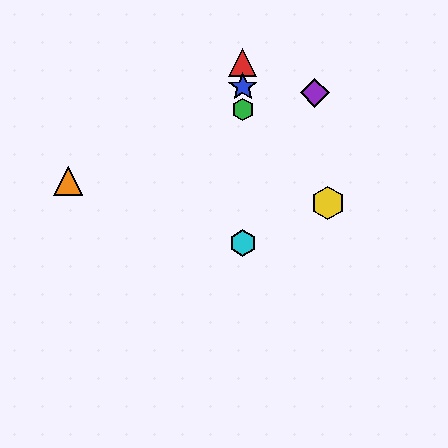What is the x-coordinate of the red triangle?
The red triangle is at x≈243.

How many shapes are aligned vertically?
4 shapes (the red triangle, the blue star, the green hexagon, the cyan hexagon) are aligned vertically.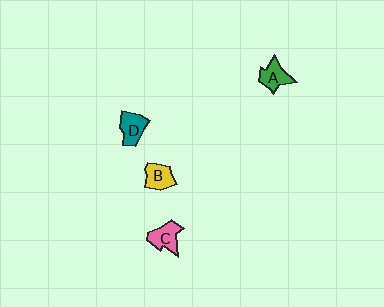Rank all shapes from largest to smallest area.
From largest to smallest: C (pink), D (teal), A (green), B (yellow).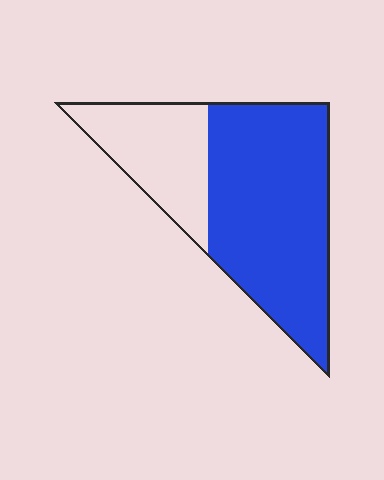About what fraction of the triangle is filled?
About two thirds (2/3).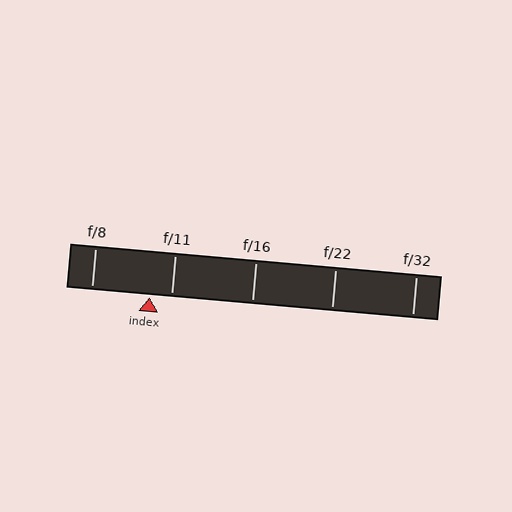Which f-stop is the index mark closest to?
The index mark is closest to f/11.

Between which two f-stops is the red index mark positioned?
The index mark is between f/8 and f/11.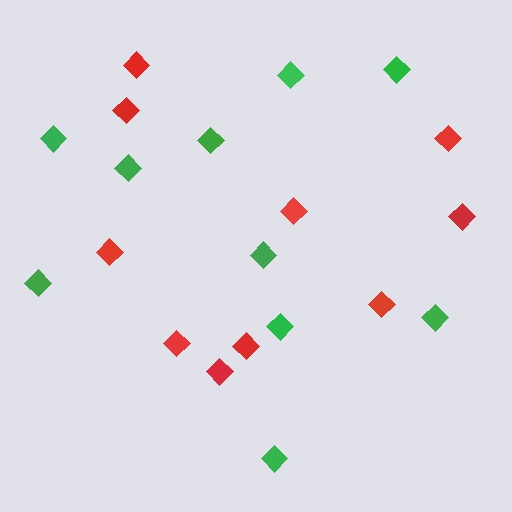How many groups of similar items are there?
There are 2 groups: one group of green diamonds (10) and one group of red diamonds (10).